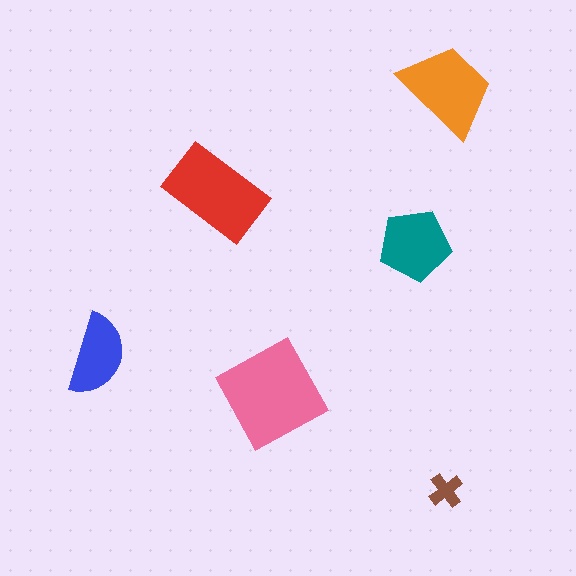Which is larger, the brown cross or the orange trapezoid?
The orange trapezoid.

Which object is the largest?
The pink diamond.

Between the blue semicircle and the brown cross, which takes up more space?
The blue semicircle.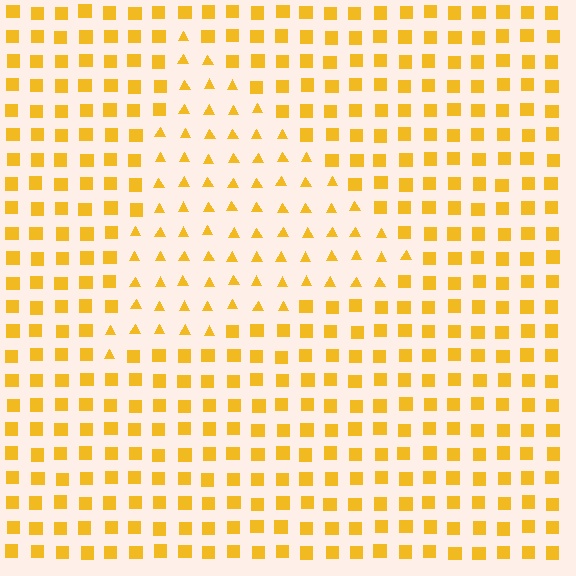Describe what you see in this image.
The image is filled with small yellow elements arranged in a uniform grid. A triangle-shaped region contains triangles, while the surrounding area contains squares. The boundary is defined purely by the change in element shape.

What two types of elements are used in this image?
The image uses triangles inside the triangle region and squares outside it.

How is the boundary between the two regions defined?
The boundary is defined by a change in element shape: triangles inside vs. squares outside. All elements share the same color and spacing.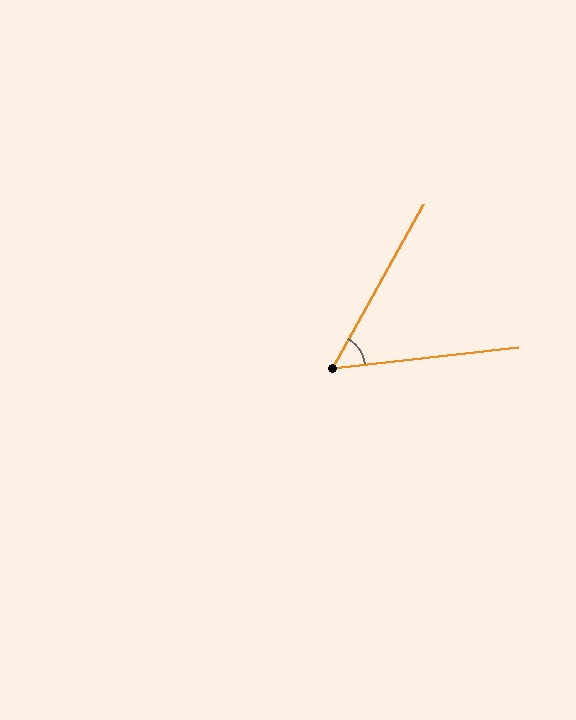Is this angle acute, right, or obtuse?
It is acute.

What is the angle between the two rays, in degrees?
Approximately 54 degrees.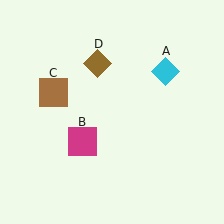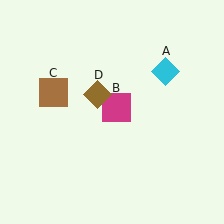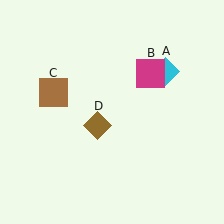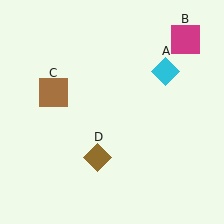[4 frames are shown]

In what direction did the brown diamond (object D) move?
The brown diamond (object D) moved down.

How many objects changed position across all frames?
2 objects changed position: magenta square (object B), brown diamond (object D).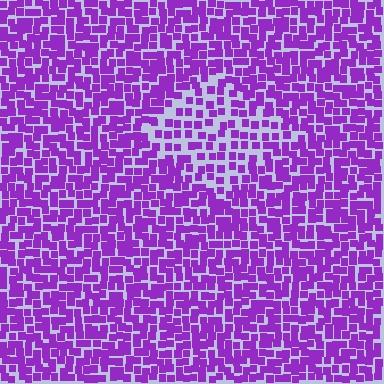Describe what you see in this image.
The image contains small purple elements arranged at two different densities. A diamond-shaped region is visible where the elements are less densely packed than the surrounding area.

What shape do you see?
I see a diamond.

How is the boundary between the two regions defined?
The boundary is defined by a change in element density (approximately 1.7x ratio). All elements are the same color, size, and shape.